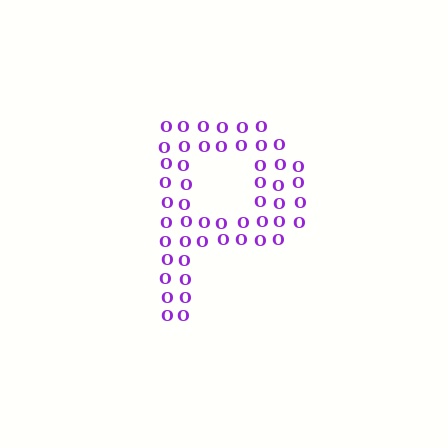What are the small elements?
The small elements are letter O's.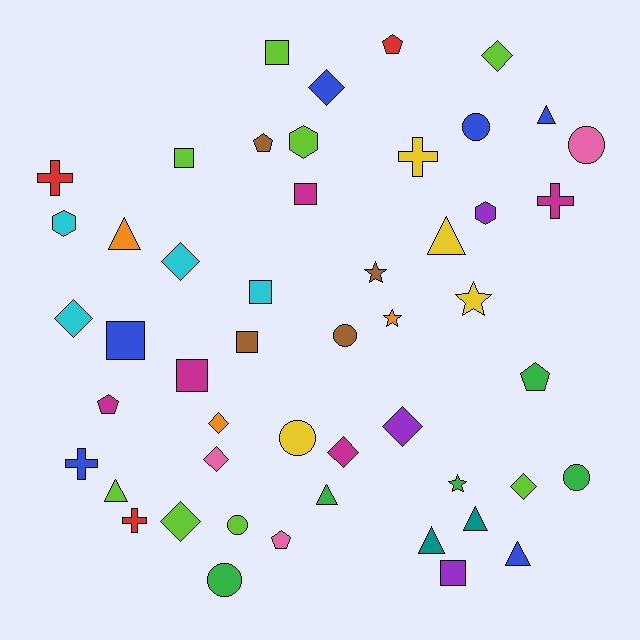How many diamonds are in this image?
There are 10 diamonds.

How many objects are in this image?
There are 50 objects.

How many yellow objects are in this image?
There are 4 yellow objects.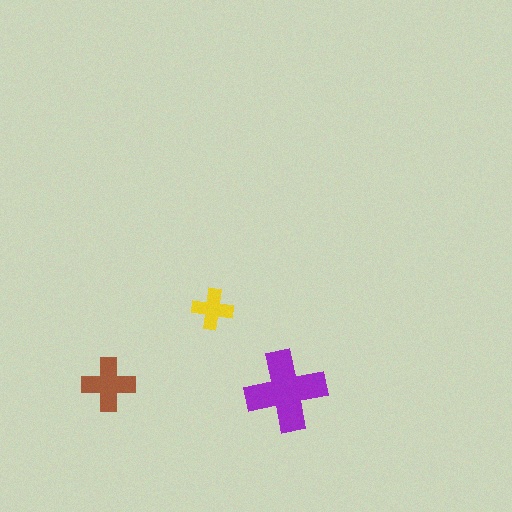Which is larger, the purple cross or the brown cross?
The purple one.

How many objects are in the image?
There are 3 objects in the image.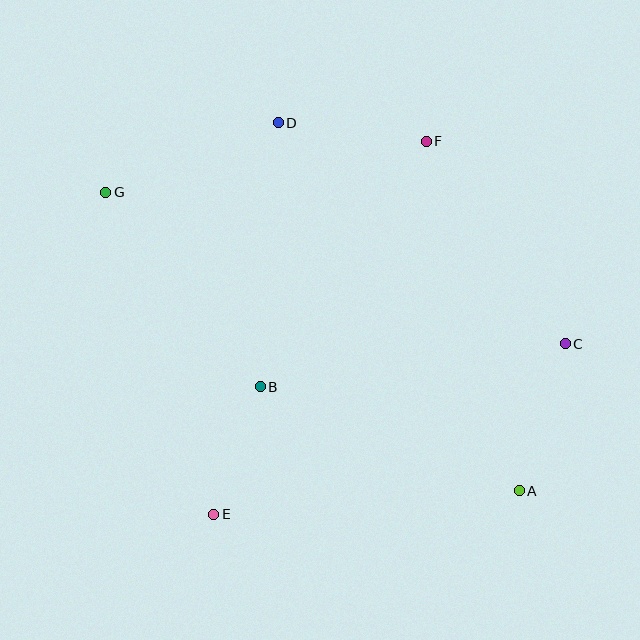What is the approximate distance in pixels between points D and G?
The distance between D and G is approximately 186 pixels.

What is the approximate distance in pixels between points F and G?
The distance between F and G is approximately 325 pixels.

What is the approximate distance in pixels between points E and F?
The distance between E and F is approximately 430 pixels.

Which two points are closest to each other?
Points B and E are closest to each other.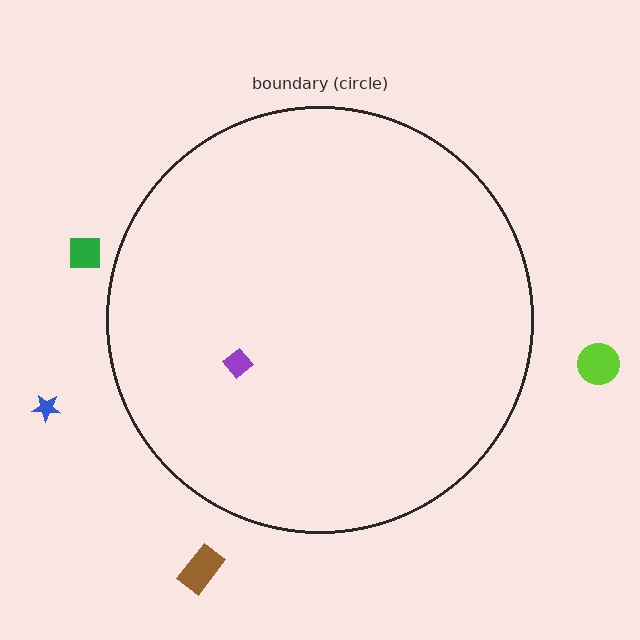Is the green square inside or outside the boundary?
Outside.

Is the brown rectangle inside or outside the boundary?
Outside.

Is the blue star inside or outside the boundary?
Outside.